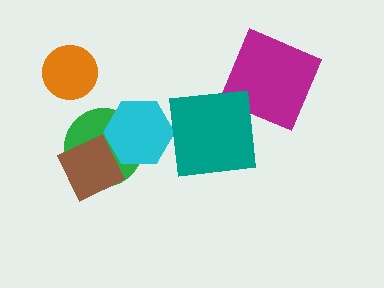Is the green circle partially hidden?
Yes, it is partially covered by another shape.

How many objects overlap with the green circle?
2 objects overlap with the green circle.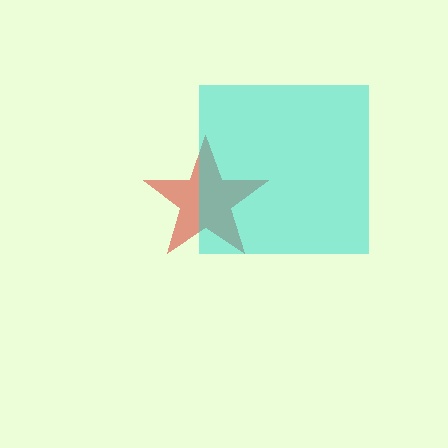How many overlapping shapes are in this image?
There are 2 overlapping shapes in the image.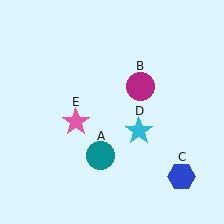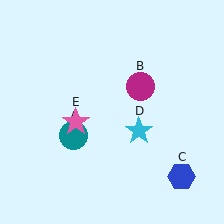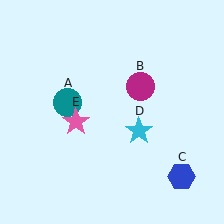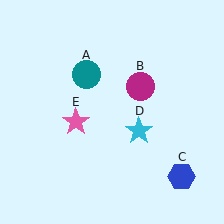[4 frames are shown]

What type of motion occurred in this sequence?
The teal circle (object A) rotated clockwise around the center of the scene.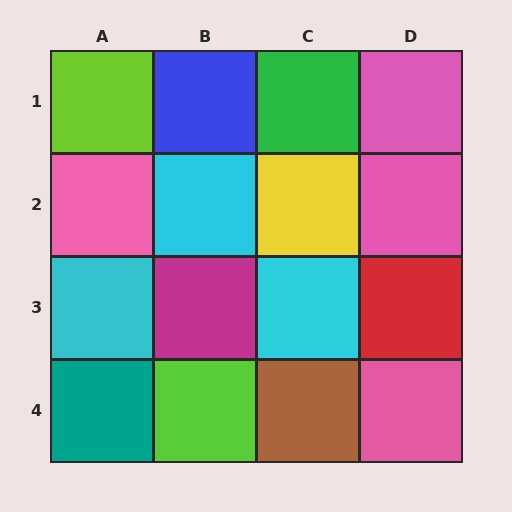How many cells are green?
1 cell is green.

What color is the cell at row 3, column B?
Magenta.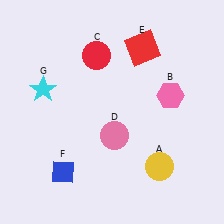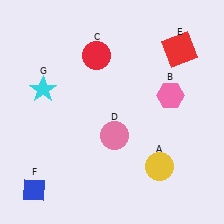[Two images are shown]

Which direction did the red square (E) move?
The red square (E) moved right.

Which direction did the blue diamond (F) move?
The blue diamond (F) moved left.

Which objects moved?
The objects that moved are: the red square (E), the blue diamond (F).